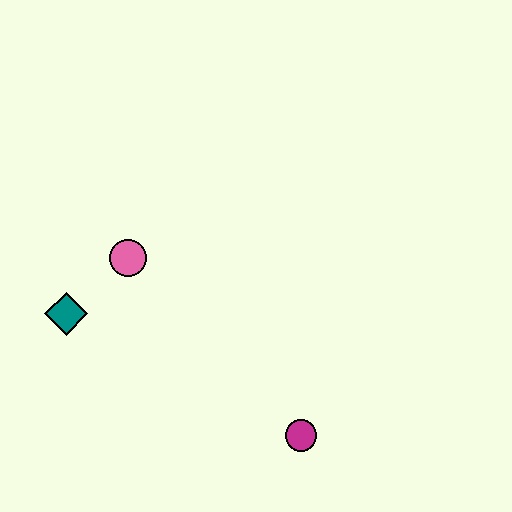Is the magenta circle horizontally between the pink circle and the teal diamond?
No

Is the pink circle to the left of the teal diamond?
No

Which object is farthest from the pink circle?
The magenta circle is farthest from the pink circle.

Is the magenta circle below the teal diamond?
Yes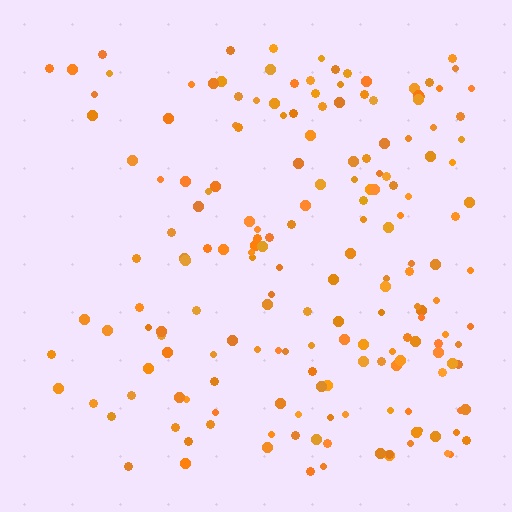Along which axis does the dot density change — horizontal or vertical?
Horizontal.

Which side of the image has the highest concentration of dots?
The right.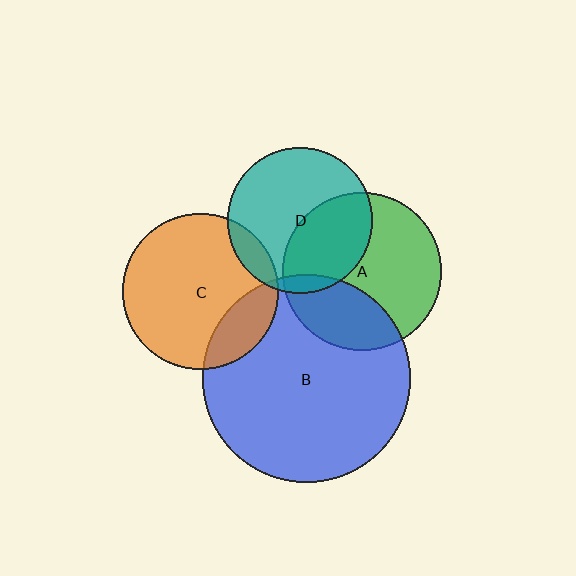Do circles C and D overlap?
Yes.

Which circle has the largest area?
Circle B (blue).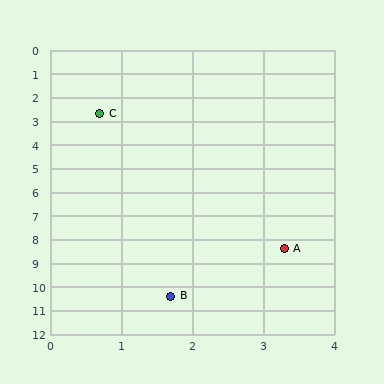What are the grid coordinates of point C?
Point C is at approximately (0.7, 2.7).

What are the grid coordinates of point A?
Point A is at approximately (3.3, 8.4).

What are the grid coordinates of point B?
Point B is at approximately (1.7, 10.4).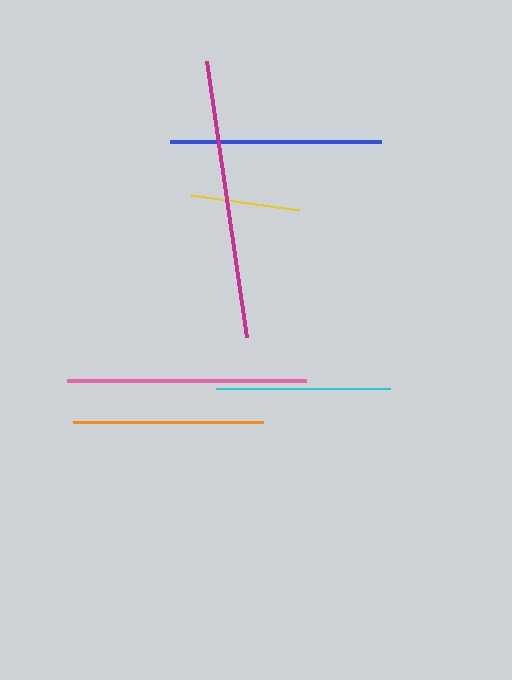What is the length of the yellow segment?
The yellow segment is approximately 109 pixels long.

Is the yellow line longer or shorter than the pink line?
The pink line is longer than the yellow line.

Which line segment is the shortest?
The yellow line is the shortest at approximately 109 pixels.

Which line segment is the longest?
The magenta line is the longest at approximately 279 pixels.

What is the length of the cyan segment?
The cyan segment is approximately 175 pixels long.